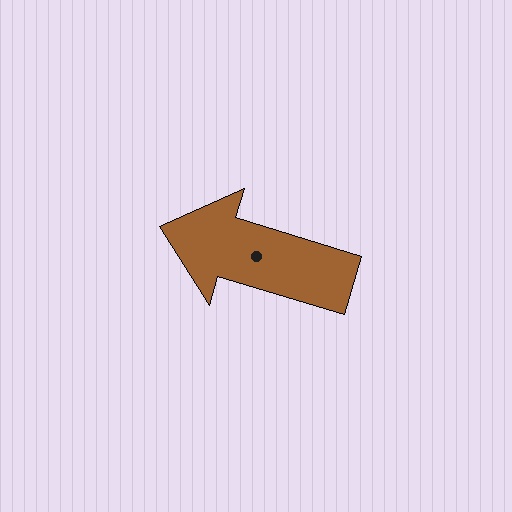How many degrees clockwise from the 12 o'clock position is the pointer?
Approximately 287 degrees.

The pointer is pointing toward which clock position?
Roughly 10 o'clock.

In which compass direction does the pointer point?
West.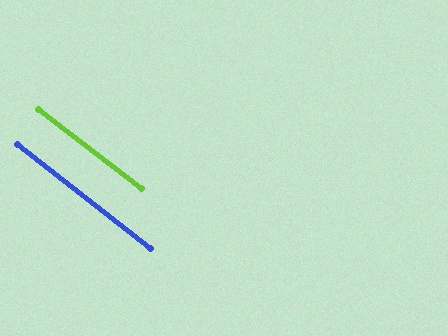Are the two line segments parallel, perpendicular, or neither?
Parallel — their directions differ by only 0.6°.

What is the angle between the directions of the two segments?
Approximately 1 degree.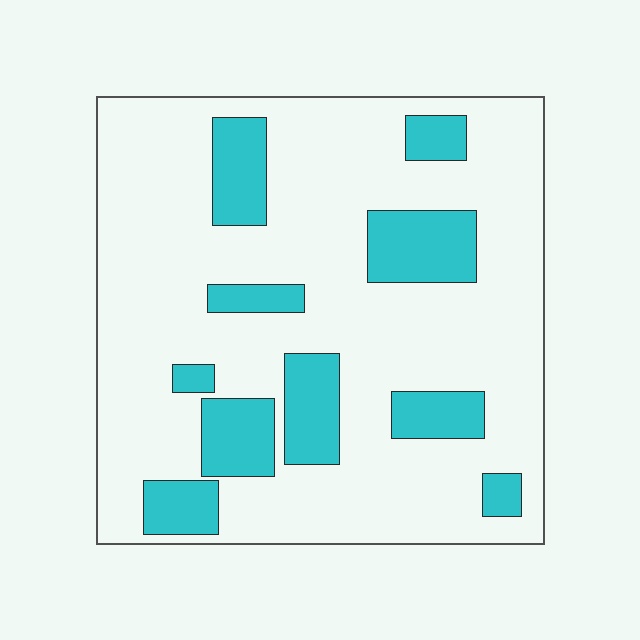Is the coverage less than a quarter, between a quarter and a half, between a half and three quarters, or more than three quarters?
Less than a quarter.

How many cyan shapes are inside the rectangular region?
10.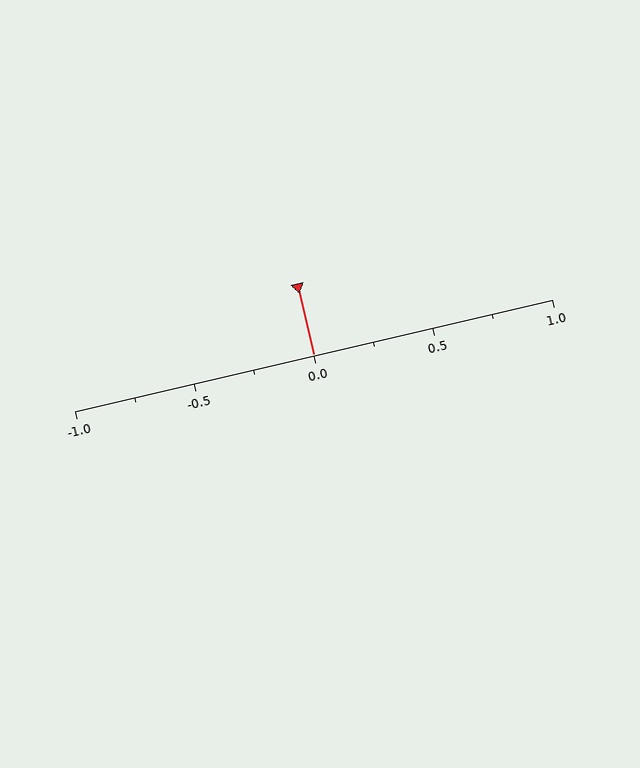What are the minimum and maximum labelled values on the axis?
The axis runs from -1.0 to 1.0.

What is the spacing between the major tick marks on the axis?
The major ticks are spaced 0.5 apart.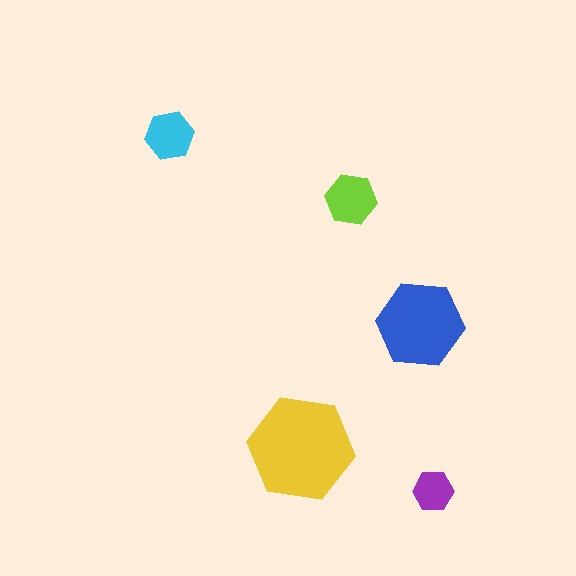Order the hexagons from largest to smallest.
the yellow one, the blue one, the lime one, the cyan one, the purple one.